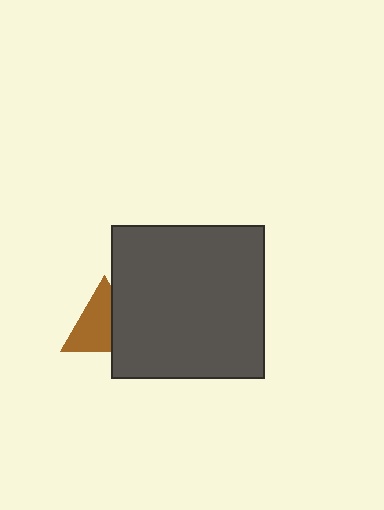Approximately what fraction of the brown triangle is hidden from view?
Roughly 36% of the brown triangle is hidden behind the dark gray square.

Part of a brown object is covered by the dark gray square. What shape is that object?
It is a triangle.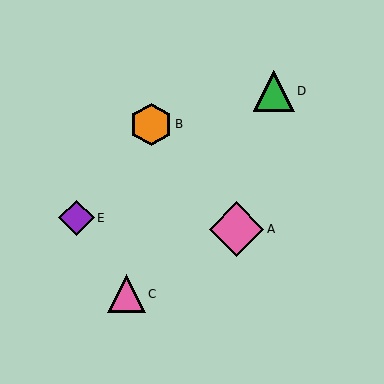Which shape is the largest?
The pink diamond (labeled A) is the largest.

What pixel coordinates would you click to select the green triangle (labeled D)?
Click at (274, 91) to select the green triangle D.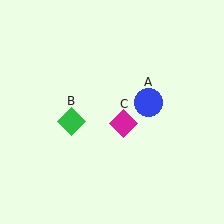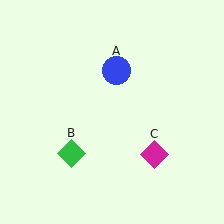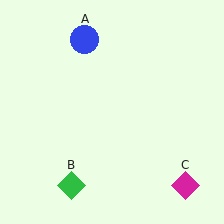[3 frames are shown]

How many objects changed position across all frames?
3 objects changed position: blue circle (object A), green diamond (object B), magenta diamond (object C).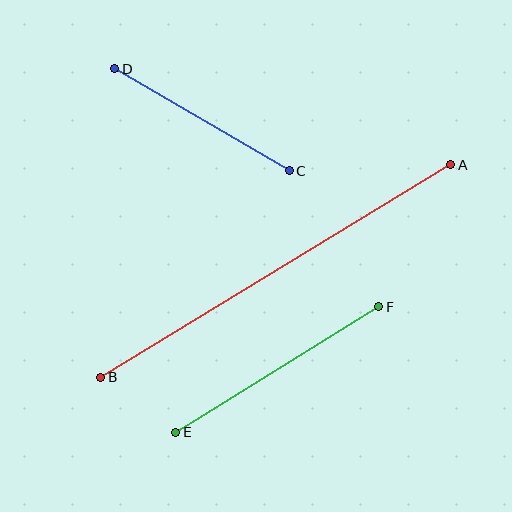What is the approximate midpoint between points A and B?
The midpoint is at approximately (276, 271) pixels.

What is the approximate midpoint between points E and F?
The midpoint is at approximately (277, 369) pixels.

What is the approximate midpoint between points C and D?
The midpoint is at approximately (202, 120) pixels.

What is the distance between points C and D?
The distance is approximately 202 pixels.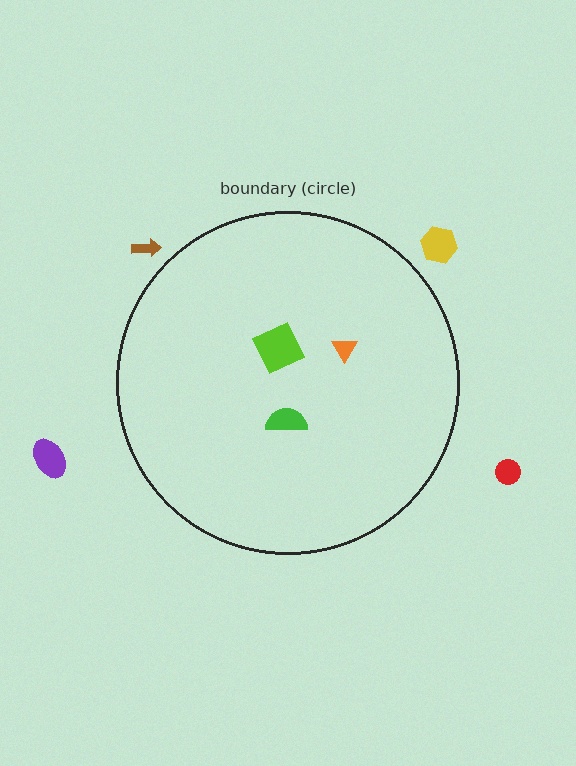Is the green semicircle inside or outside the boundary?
Inside.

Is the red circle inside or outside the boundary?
Outside.